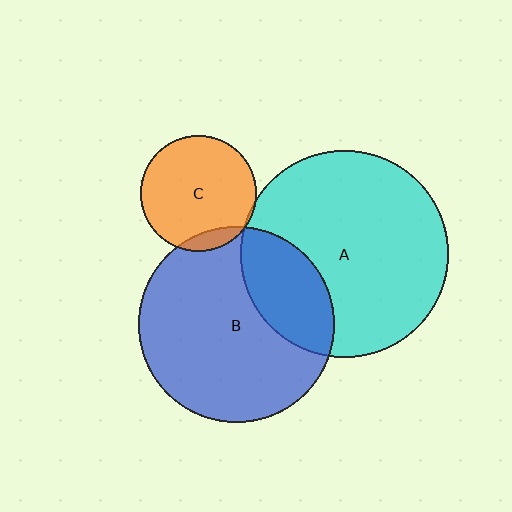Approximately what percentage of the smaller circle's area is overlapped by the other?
Approximately 10%.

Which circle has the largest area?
Circle A (cyan).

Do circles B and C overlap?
Yes.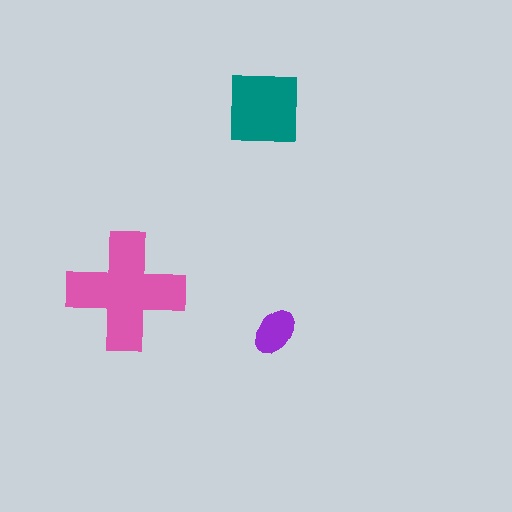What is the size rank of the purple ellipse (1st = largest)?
3rd.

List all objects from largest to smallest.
The pink cross, the teal square, the purple ellipse.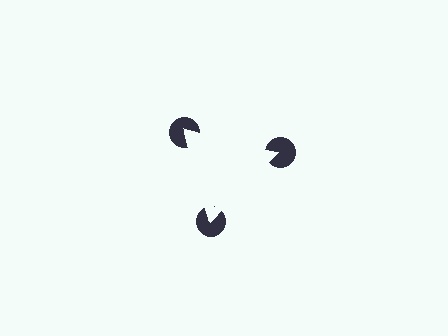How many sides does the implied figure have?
3 sides.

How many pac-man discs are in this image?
There are 3 — one at each vertex of the illusory triangle.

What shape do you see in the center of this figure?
An illusory triangle — its edges are inferred from the aligned wedge cuts in the pac-man discs, not physically drawn.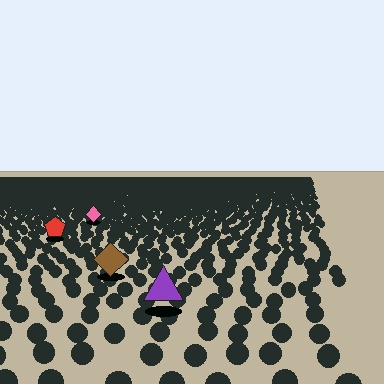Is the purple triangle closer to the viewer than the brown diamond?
Yes. The purple triangle is closer — you can tell from the texture gradient: the ground texture is coarser near it.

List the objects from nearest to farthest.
From nearest to farthest: the purple triangle, the brown diamond, the red pentagon, the pink diamond.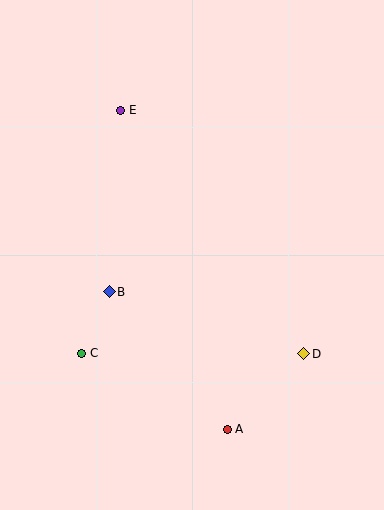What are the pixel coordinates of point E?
Point E is at (121, 110).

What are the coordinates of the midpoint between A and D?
The midpoint between A and D is at (265, 391).